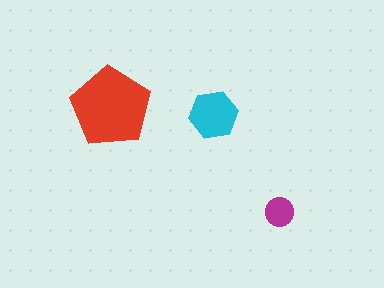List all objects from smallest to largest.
The magenta circle, the cyan hexagon, the red pentagon.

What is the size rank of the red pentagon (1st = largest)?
1st.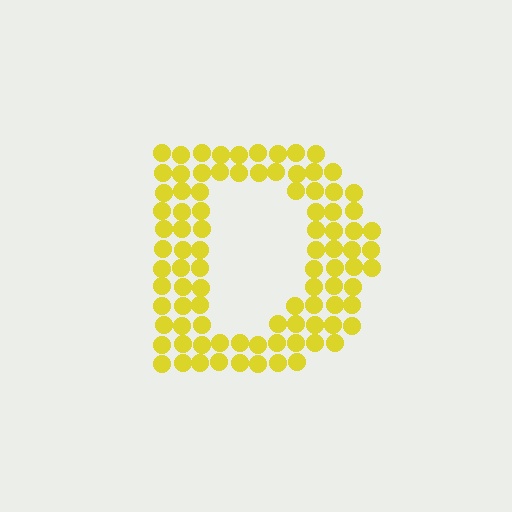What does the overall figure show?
The overall figure shows the letter D.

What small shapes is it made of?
It is made of small circles.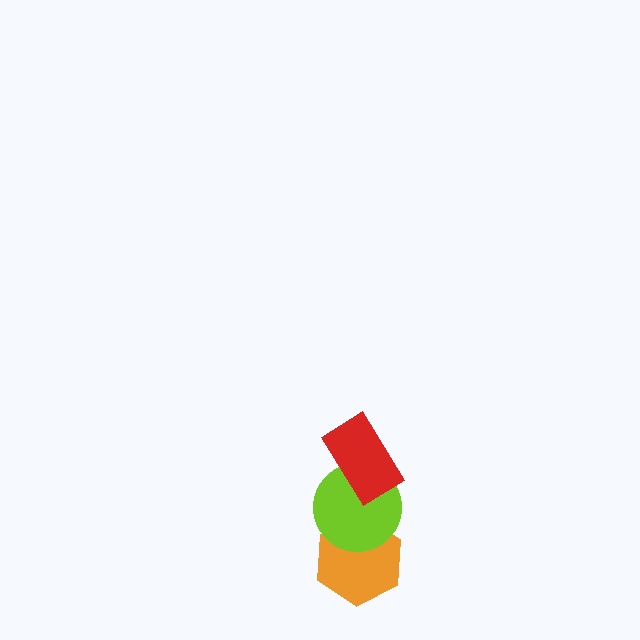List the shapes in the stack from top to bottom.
From top to bottom: the red rectangle, the lime circle, the orange hexagon.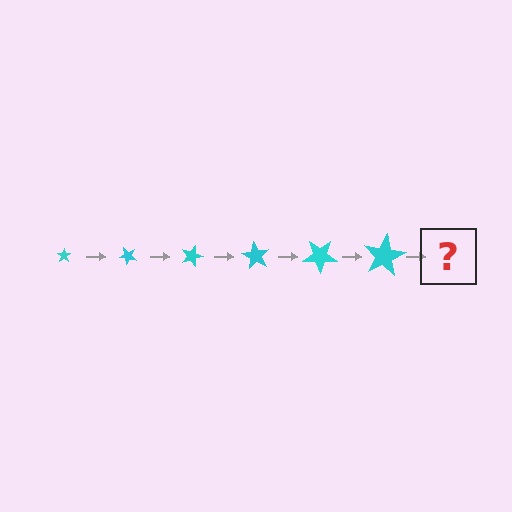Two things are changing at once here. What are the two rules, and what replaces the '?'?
The two rules are that the star grows larger each step and it rotates 45 degrees each step. The '?' should be a star, larger than the previous one and rotated 270 degrees from the start.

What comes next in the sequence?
The next element should be a star, larger than the previous one and rotated 270 degrees from the start.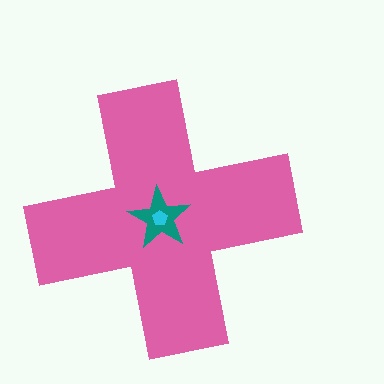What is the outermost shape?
The pink cross.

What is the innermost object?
The cyan pentagon.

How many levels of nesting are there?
3.